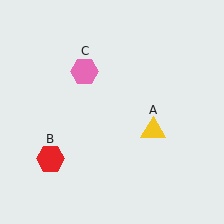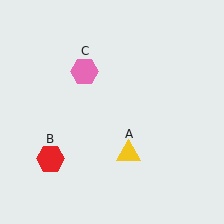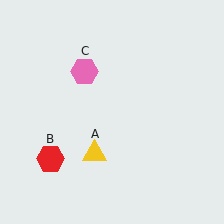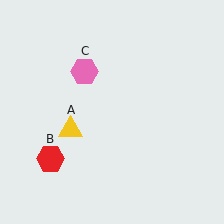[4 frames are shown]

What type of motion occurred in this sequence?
The yellow triangle (object A) rotated clockwise around the center of the scene.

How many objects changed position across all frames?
1 object changed position: yellow triangle (object A).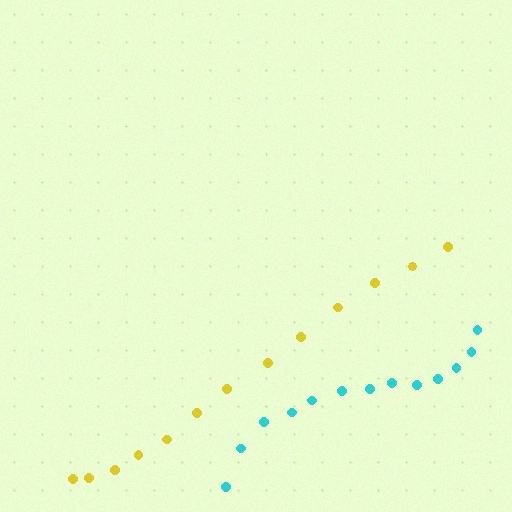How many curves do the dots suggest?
There are 2 distinct paths.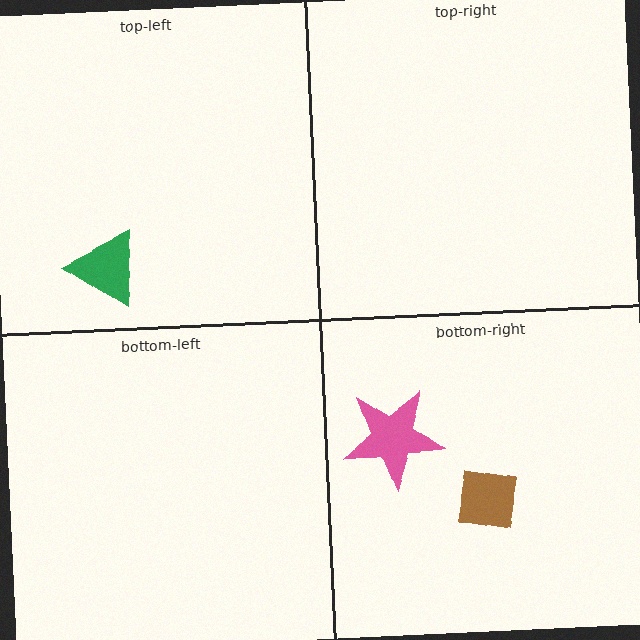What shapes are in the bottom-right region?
The pink star, the brown square.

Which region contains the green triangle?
The top-left region.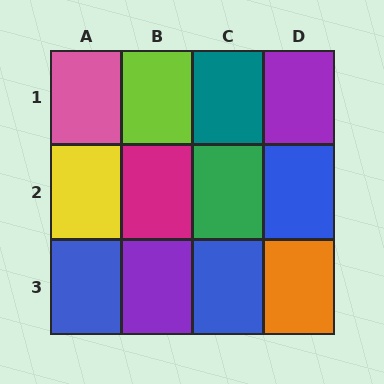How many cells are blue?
3 cells are blue.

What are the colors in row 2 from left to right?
Yellow, magenta, green, blue.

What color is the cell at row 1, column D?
Purple.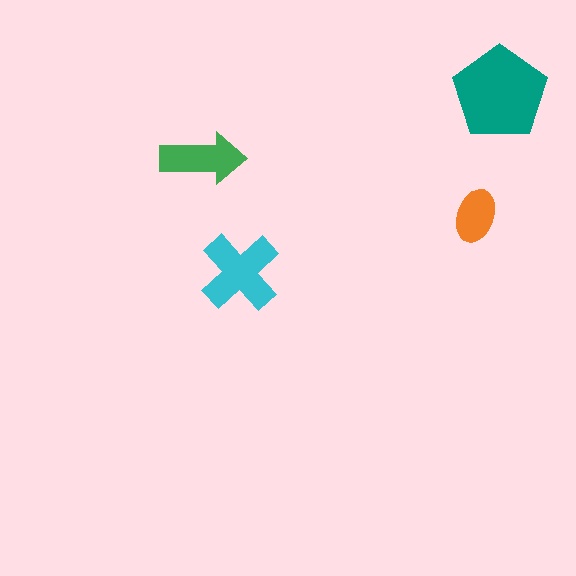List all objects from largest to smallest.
The teal pentagon, the cyan cross, the green arrow, the orange ellipse.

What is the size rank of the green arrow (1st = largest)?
3rd.